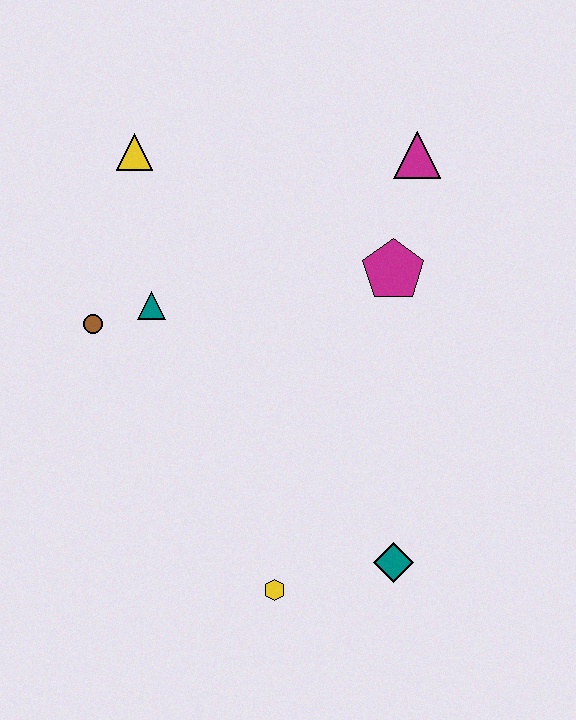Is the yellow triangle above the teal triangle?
Yes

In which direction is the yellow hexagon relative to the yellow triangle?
The yellow hexagon is below the yellow triangle.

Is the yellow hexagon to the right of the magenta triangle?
No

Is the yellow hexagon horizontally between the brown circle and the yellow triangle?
No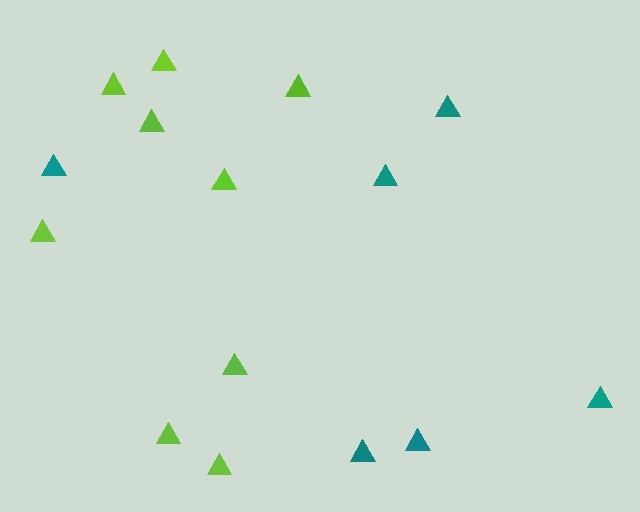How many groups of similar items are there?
There are 2 groups: one group of lime triangles (9) and one group of teal triangles (6).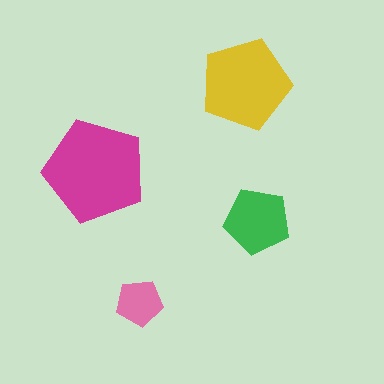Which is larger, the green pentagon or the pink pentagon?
The green one.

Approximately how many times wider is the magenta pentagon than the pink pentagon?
About 2 times wider.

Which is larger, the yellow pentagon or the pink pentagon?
The yellow one.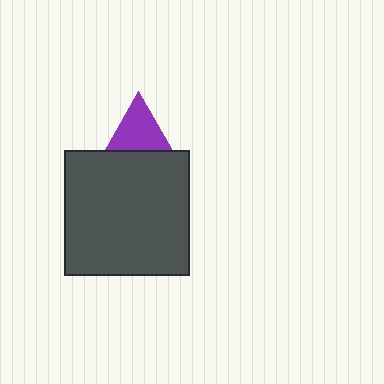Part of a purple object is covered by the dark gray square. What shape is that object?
It is a triangle.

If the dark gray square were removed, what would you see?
You would see the complete purple triangle.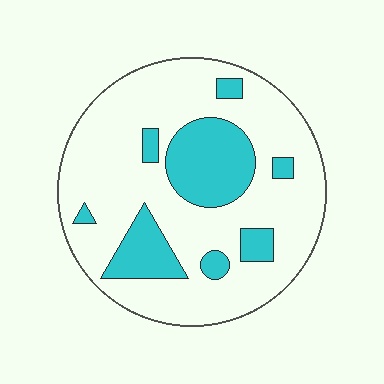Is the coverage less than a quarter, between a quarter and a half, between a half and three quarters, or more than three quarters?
Less than a quarter.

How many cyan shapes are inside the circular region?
8.